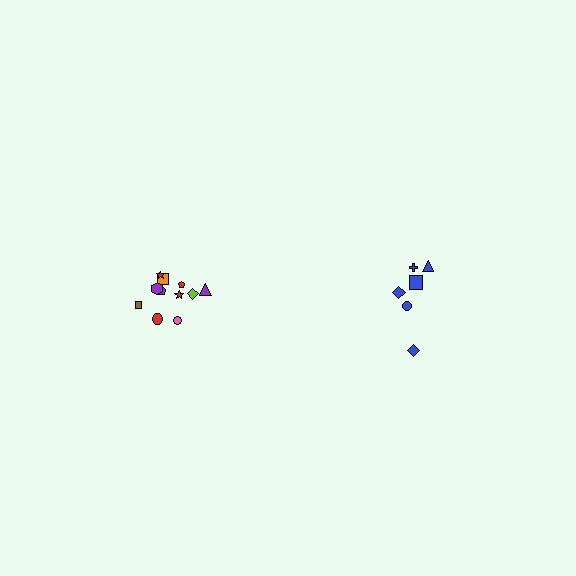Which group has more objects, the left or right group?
The left group.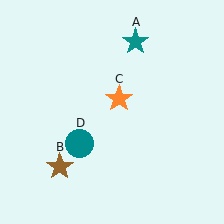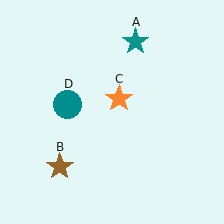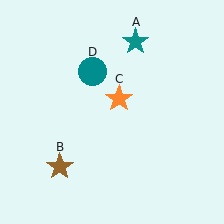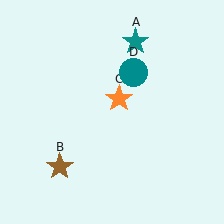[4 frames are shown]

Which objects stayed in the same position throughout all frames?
Teal star (object A) and brown star (object B) and orange star (object C) remained stationary.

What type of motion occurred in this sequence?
The teal circle (object D) rotated clockwise around the center of the scene.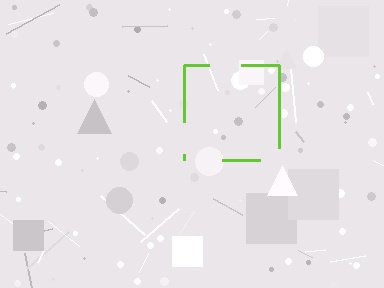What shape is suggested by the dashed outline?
The dashed outline suggests a square.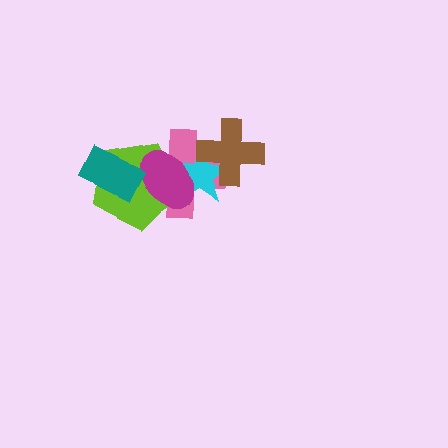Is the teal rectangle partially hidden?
No, no other shape covers it.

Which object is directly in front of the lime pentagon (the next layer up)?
The magenta ellipse is directly in front of the lime pentagon.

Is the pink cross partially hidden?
Yes, it is partially covered by another shape.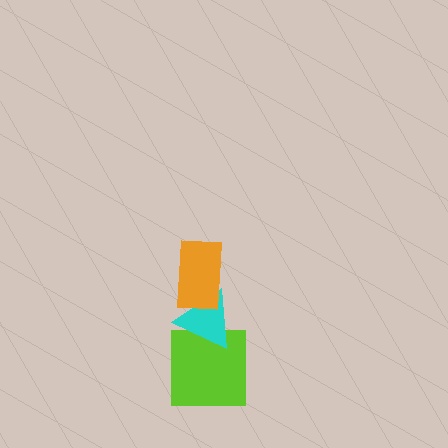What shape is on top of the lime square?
The cyan triangle is on top of the lime square.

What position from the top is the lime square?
The lime square is 3rd from the top.